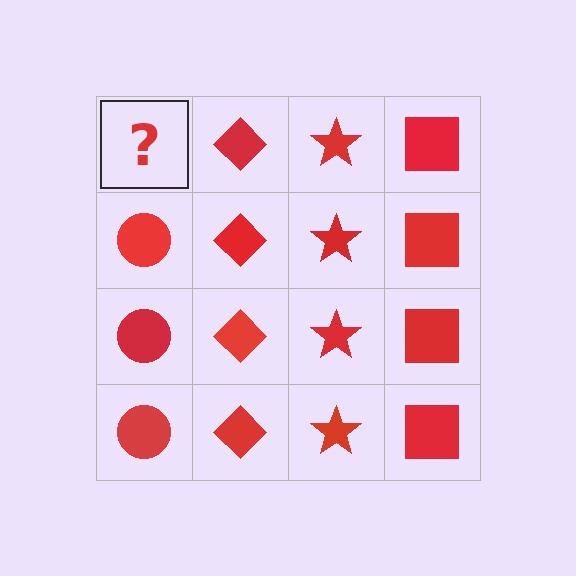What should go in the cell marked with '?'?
The missing cell should contain a red circle.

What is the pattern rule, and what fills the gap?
The rule is that each column has a consistent shape. The gap should be filled with a red circle.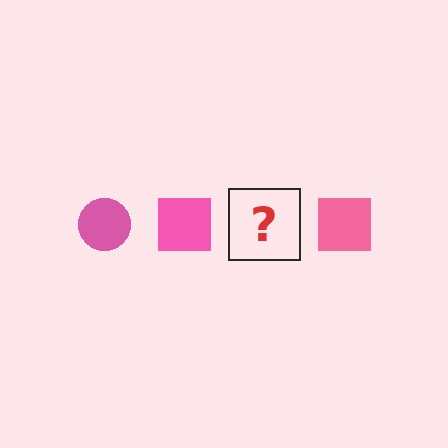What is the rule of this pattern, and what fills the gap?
The rule is that the pattern cycles through circle, square shapes in pink. The gap should be filled with a pink circle.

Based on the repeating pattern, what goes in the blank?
The blank should be a pink circle.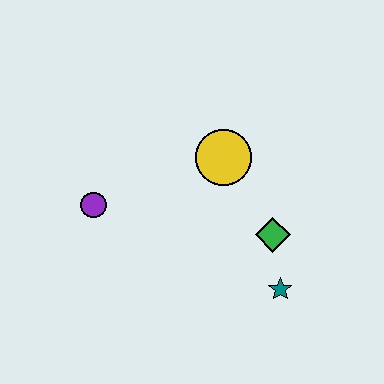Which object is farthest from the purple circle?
The teal star is farthest from the purple circle.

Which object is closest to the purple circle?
The yellow circle is closest to the purple circle.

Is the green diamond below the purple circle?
Yes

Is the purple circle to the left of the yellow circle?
Yes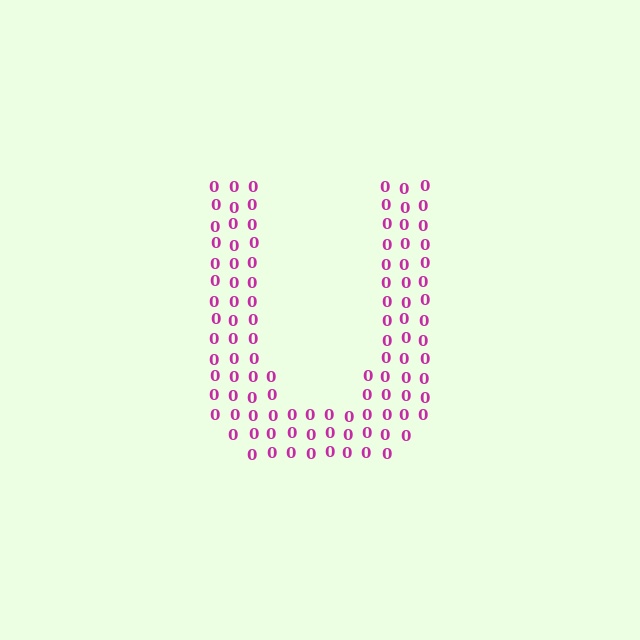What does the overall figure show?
The overall figure shows the letter U.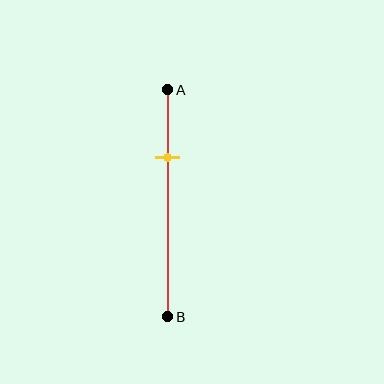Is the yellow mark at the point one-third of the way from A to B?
No, the mark is at about 30% from A, not at the 33% one-third point.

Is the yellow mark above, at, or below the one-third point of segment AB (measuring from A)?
The yellow mark is above the one-third point of segment AB.